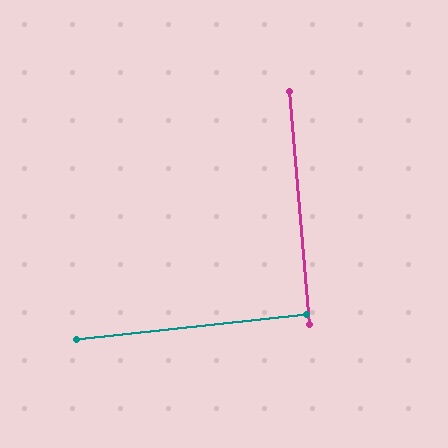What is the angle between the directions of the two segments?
Approximately 89 degrees.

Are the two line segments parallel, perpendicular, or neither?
Perpendicular — they meet at approximately 89°.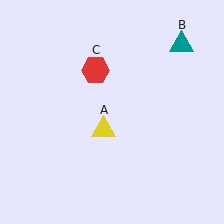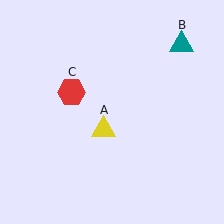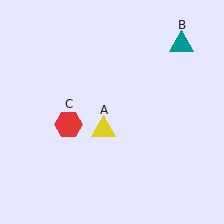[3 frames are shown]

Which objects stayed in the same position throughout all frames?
Yellow triangle (object A) and teal triangle (object B) remained stationary.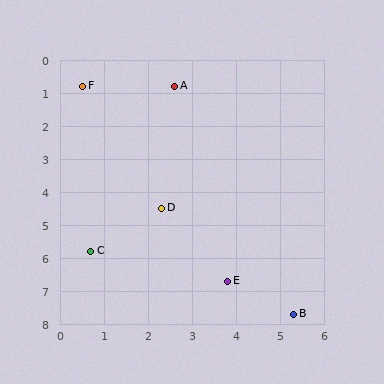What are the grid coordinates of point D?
Point D is at approximately (2.3, 4.5).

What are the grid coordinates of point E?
Point E is at approximately (3.8, 6.7).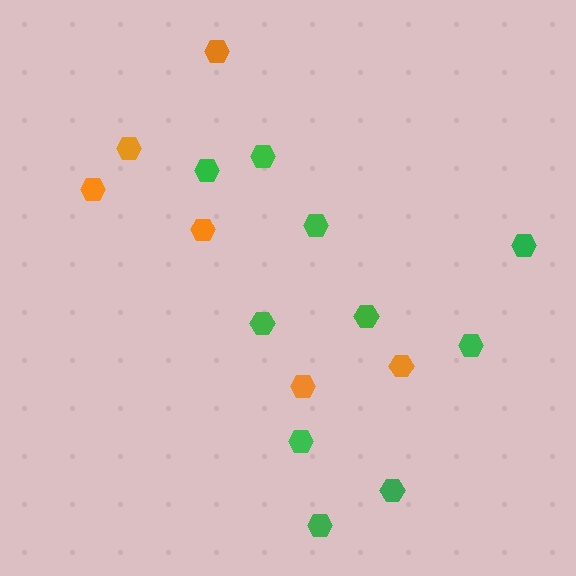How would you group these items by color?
There are 2 groups: one group of orange hexagons (6) and one group of green hexagons (10).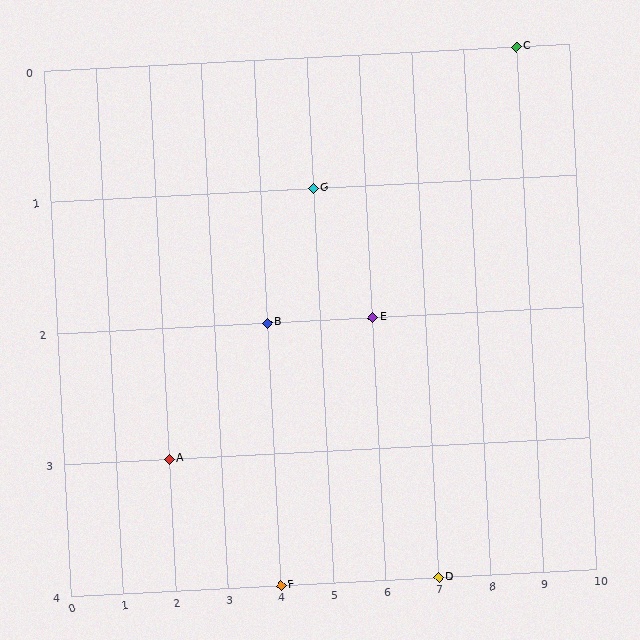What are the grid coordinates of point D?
Point D is at grid coordinates (7, 4).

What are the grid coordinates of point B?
Point B is at grid coordinates (4, 2).